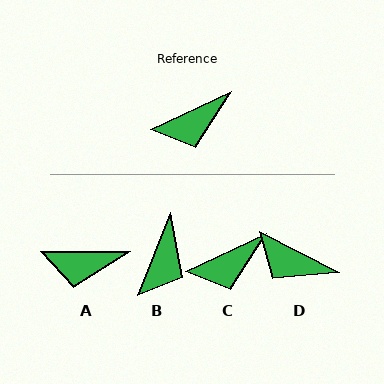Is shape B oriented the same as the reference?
No, it is off by about 43 degrees.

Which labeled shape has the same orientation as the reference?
C.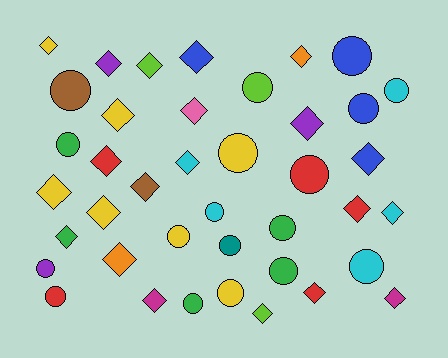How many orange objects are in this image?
There are 2 orange objects.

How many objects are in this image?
There are 40 objects.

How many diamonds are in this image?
There are 22 diamonds.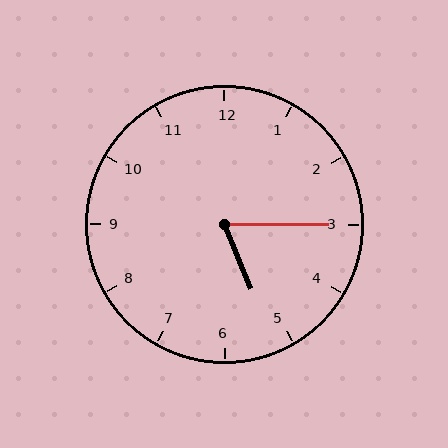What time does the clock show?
5:15.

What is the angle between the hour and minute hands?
Approximately 68 degrees.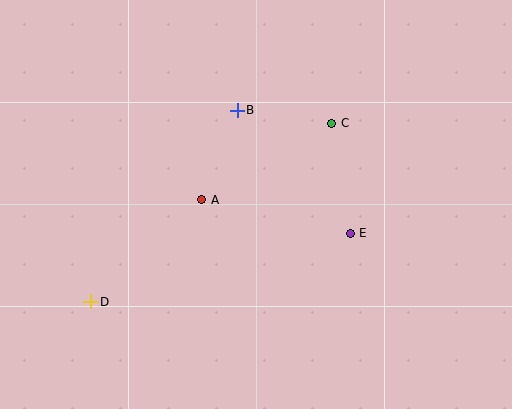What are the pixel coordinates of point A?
Point A is at (202, 200).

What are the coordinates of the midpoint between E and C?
The midpoint between E and C is at (341, 178).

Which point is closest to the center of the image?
Point A at (202, 200) is closest to the center.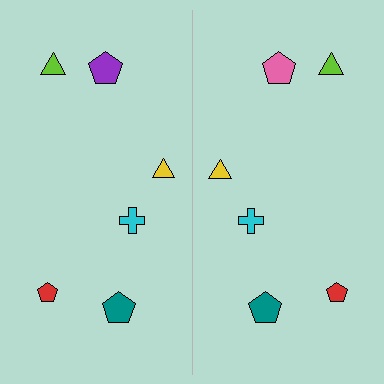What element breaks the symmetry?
The pink pentagon on the right side breaks the symmetry — its mirror counterpart is purple.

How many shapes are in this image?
There are 12 shapes in this image.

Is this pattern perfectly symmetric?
No, the pattern is not perfectly symmetric. The pink pentagon on the right side breaks the symmetry — its mirror counterpart is purple.